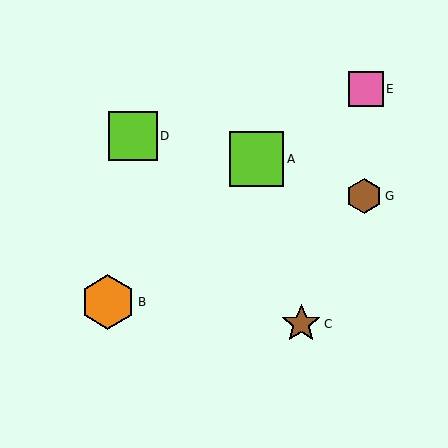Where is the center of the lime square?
The center of the lime square is at (133, 136).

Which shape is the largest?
The orange hexagon (labeled B) is the largest.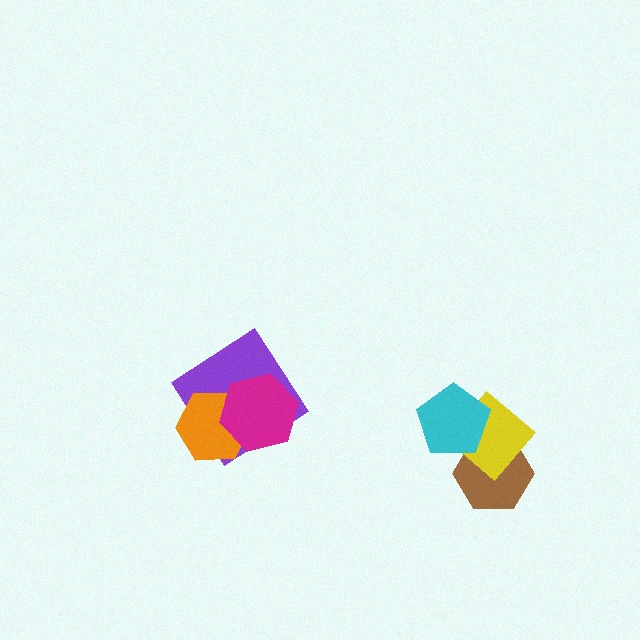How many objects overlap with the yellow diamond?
2 objects overlap with the yellow diamond.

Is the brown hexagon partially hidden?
Yes, it is partially covered by another shape.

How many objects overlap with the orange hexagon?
2 objects overlap with the orange hexagon.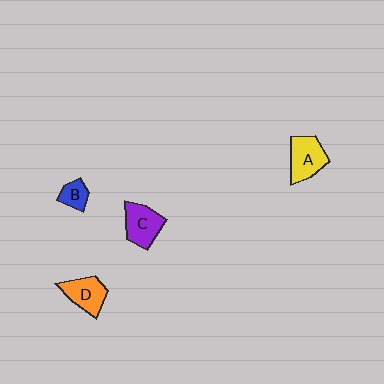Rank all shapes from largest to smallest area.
From largest to smallest: A (yellow), C (purple), D (orange), B (blue).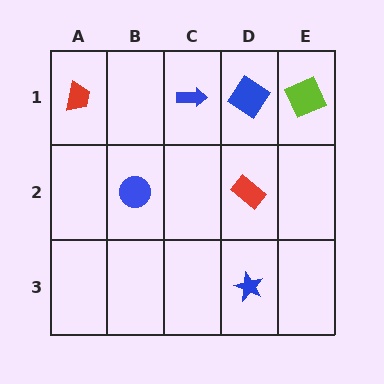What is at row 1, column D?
A blue diamond.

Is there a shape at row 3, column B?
No, that cell is empty.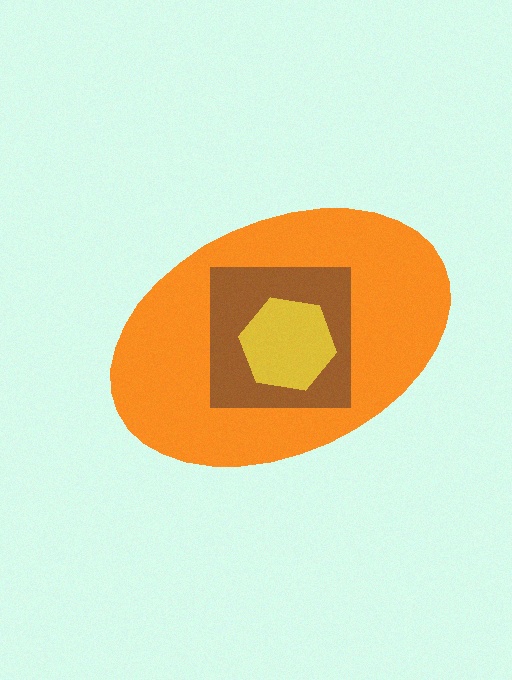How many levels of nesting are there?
3.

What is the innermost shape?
The yellow hexagon.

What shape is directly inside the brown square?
The yellow hexagon.